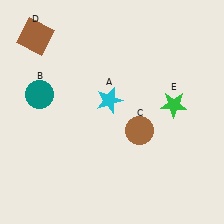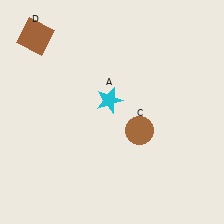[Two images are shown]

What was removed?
The teal circle (B), the green star (E) were removed in Image 2.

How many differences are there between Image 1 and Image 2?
There are 2 differences between the two images.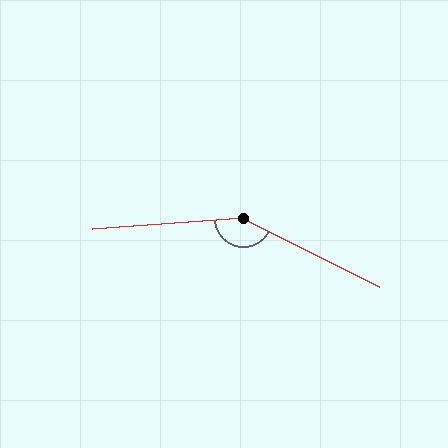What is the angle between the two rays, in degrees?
Approximately 149 degrees.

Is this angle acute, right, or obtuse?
It is obtuse.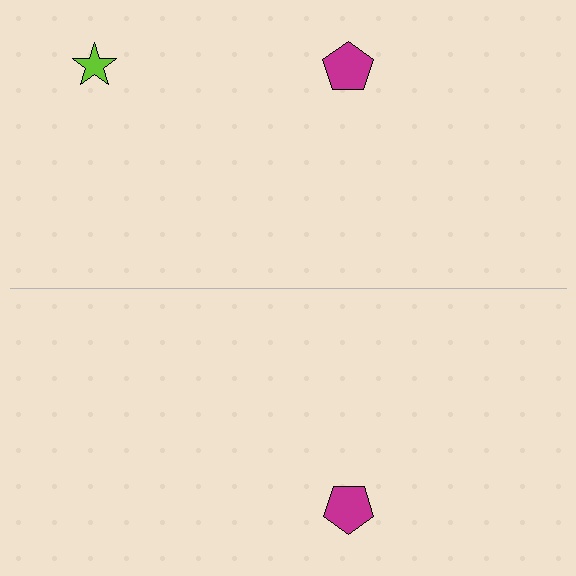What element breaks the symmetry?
A lime star is missing from the bottom side.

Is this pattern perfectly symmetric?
No, the pattern is not perfectly symmetric. A lime star is missing from the bottom side.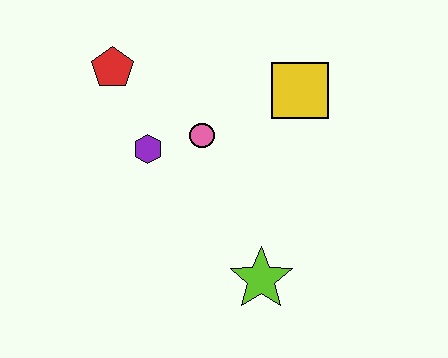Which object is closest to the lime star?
The pink circle is closest to the lime star.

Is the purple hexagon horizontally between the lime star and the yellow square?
No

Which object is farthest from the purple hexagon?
The lime star is farthest from the purple hexagon.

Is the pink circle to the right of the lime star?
No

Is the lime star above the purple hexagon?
No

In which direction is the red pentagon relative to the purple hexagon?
The red pentagon is above the purple hexagon.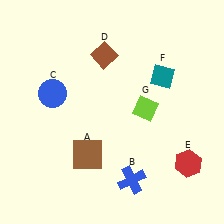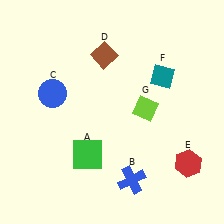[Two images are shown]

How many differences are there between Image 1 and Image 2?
There is 1 difference between the two images.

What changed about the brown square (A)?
In Image 1, A is brown. In Image 2, it changed to green.